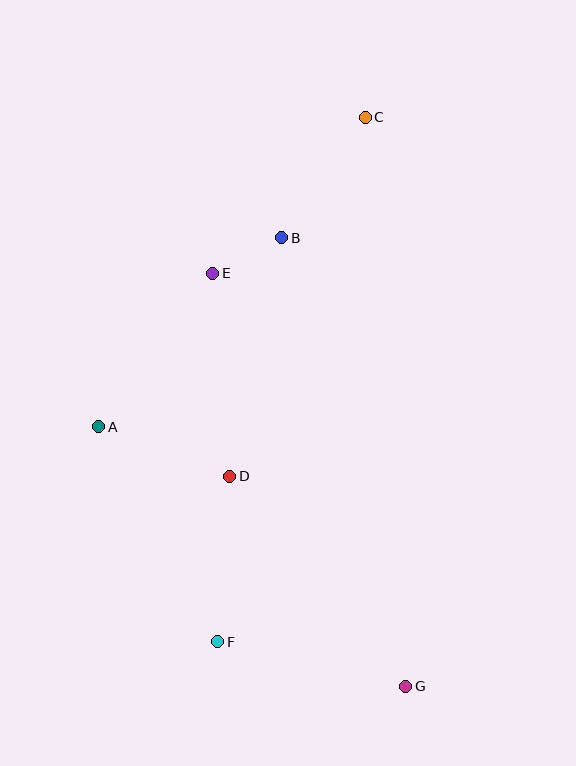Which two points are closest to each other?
Points B and E are closest to each other.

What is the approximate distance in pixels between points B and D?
The distance between B and D is approximately 244 pixels.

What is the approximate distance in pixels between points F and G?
The distance between F and G is approximately 193 pixels.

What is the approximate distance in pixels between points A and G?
The distance between A and G is approximately 402 pixels.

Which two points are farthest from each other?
Points C and G are farthest from each other.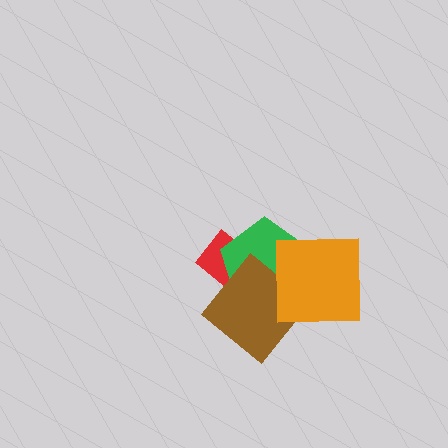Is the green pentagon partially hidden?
Yes, it is partially covered by another shape.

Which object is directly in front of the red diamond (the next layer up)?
The green pentagon is directly in front of the red diamond.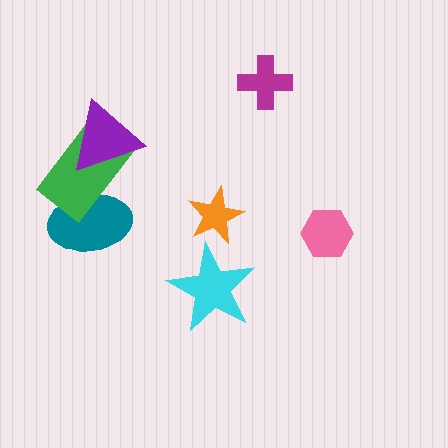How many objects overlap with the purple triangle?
1 object overlaps with the purple triangle.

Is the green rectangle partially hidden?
Yes, it is partially covered by another shape.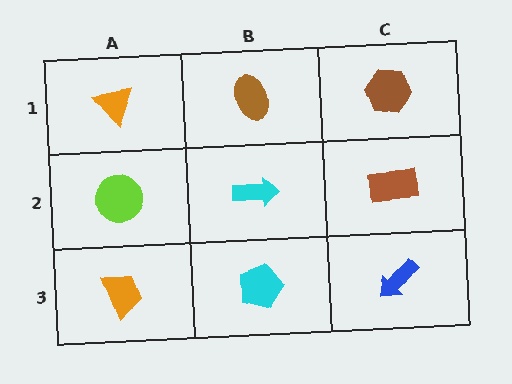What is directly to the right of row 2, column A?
A cyan arrow.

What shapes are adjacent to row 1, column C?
A brown rectangle (row 2, column C), a brown ellipse (row 1, column B).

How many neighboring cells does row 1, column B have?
3.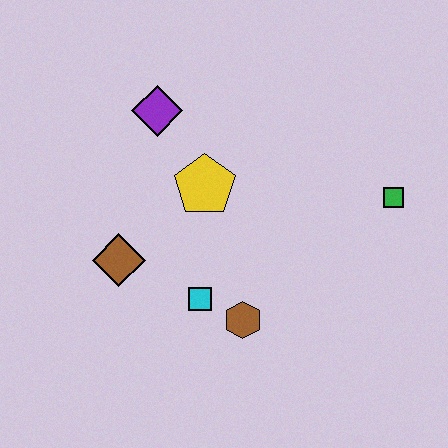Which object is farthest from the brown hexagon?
The purple diamond is farthest from the brown hexagon.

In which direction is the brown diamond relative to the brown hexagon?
The brown diamond is to the left of the brown hexagon.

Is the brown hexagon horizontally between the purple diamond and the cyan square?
No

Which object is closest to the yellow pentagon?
The purple diamond is closest to the yellow pentagon.